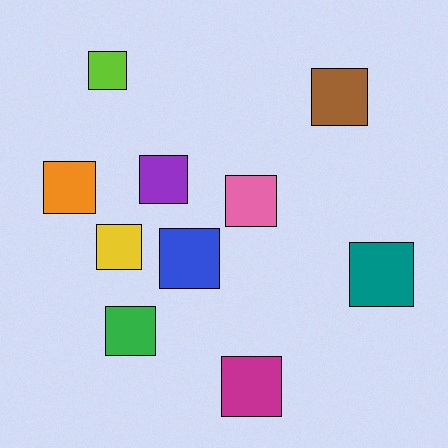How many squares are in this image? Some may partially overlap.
There are 10 squares.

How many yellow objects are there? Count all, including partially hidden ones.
There is 1 yellow object.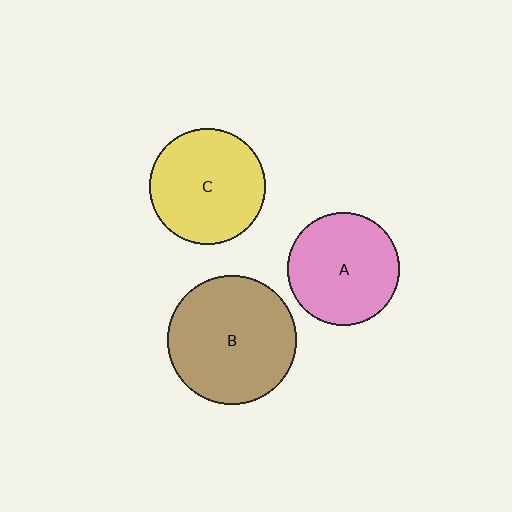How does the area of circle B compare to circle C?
Approximately 1.2 times.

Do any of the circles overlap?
No, none of the circles overlap.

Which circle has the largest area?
Circle B (brown).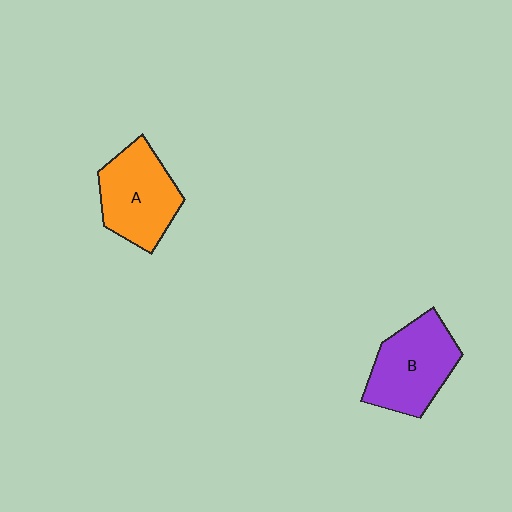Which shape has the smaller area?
Shape A (orange).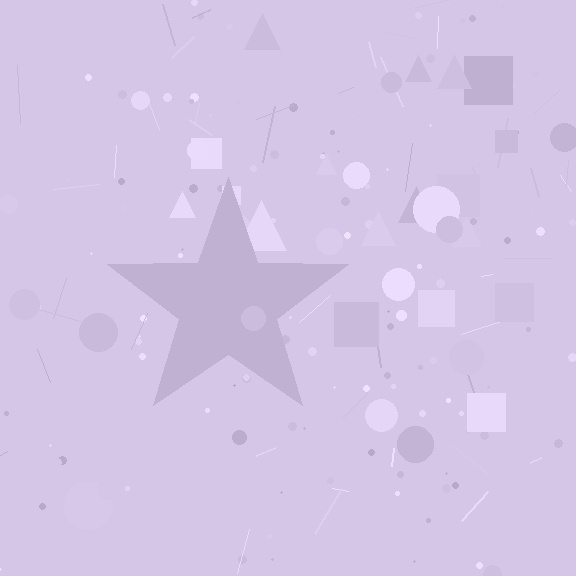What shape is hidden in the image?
A star is hidden in the image.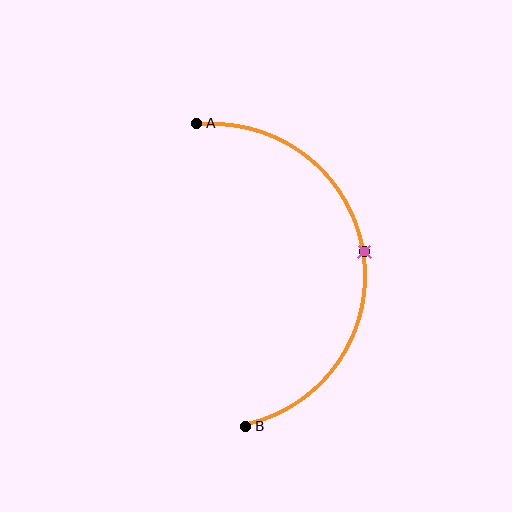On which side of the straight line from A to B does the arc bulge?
The arc bulges to the right of the straight line connecting A and B.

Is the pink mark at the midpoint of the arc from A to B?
Yes. The pink mark lies on the arc at equal arc-length from both A and B — it is the arc midpoint.